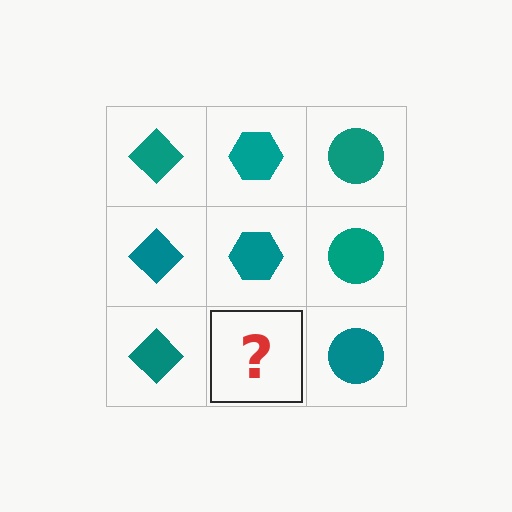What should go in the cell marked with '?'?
The missing cell should contain a teal hexagon.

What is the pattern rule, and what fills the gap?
The rule is that each column has a consistent shape. The gap should be filled with a teal hexagon.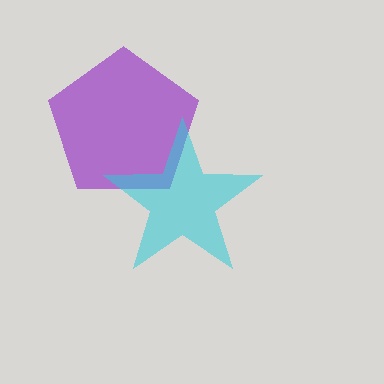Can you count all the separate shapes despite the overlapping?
Yes, there are 2 separate shapes.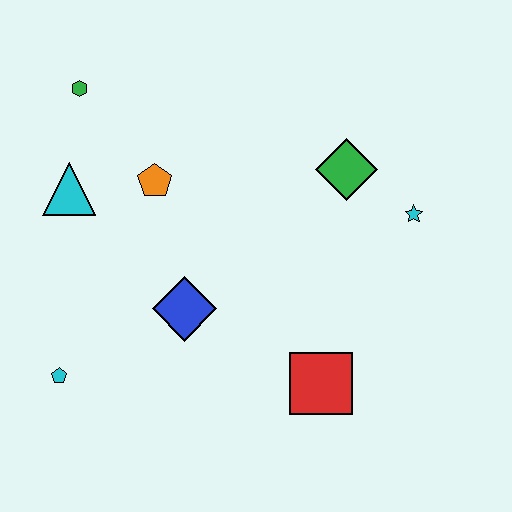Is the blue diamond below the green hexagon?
Yes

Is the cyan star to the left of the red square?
No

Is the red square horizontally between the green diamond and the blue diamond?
Yes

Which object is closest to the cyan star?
The green diamond is closest to the cyan star.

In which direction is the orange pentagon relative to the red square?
The orange pentagon is above the red square.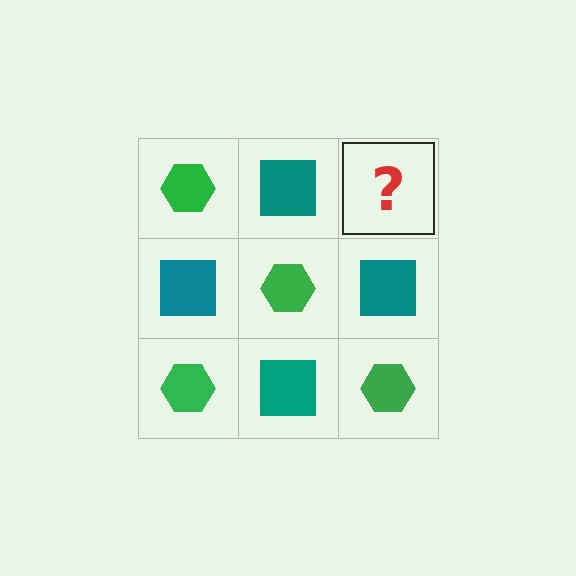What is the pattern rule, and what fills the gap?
The rule is that it alternates green hexagon and teal square in a checkerboard pattern. The gap should be filled with a green hexagon.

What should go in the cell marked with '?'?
The missing cell should contain a green hexagon.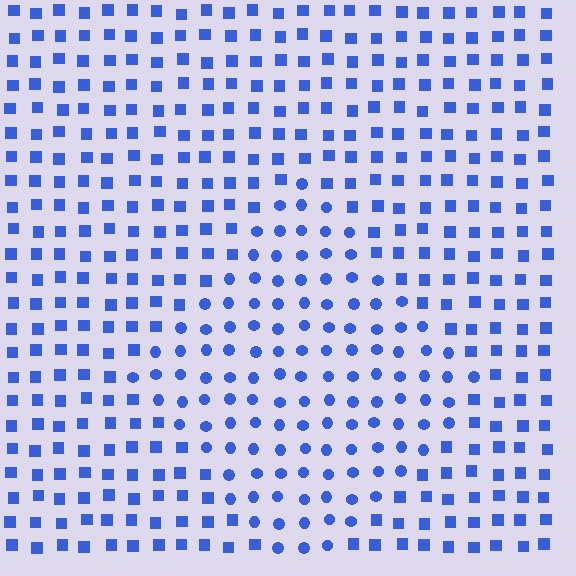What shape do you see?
I see a diamond.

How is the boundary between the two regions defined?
The boundary is defined by a change in element shape: circles inside vs. squares outside. All elements share the same color and spacing.